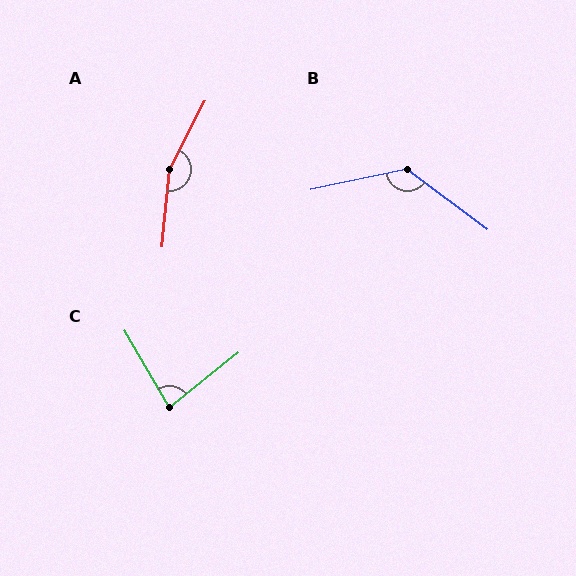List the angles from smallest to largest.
C (82°), B (131°), A (158°).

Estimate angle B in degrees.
Approximately 131 degrees.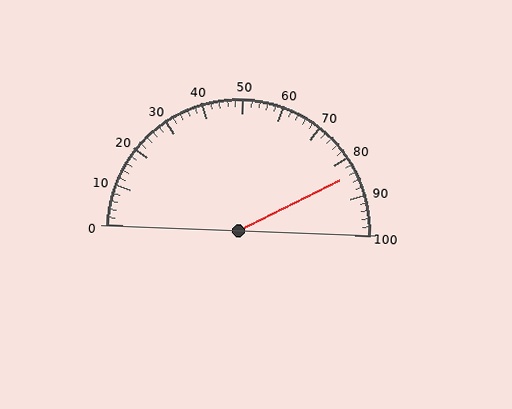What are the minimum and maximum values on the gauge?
The gauge ranges from 0 to 100.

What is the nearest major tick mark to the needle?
The nearest major tick mark is 80.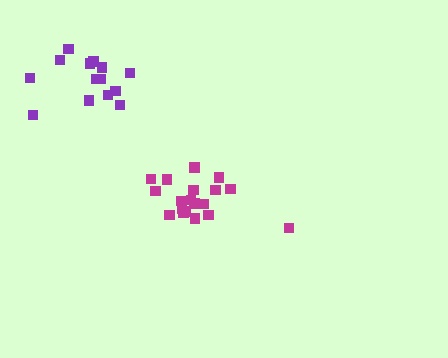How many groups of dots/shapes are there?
There are 2 groups.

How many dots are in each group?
Group 1: 19 dots, Group 2: 14 dots (33 total).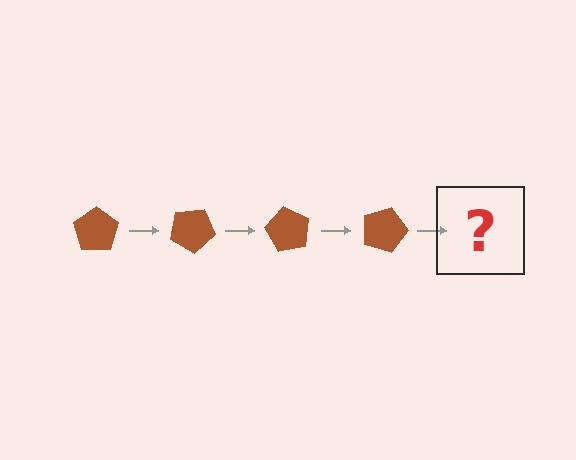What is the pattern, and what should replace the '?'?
The pattern is that the pentagon rotates 30 degrees each step. The '?' should be a brown pentagon rotated 120 degrees.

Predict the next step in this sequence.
The next step is a brown pentagon rotated 120 degrees.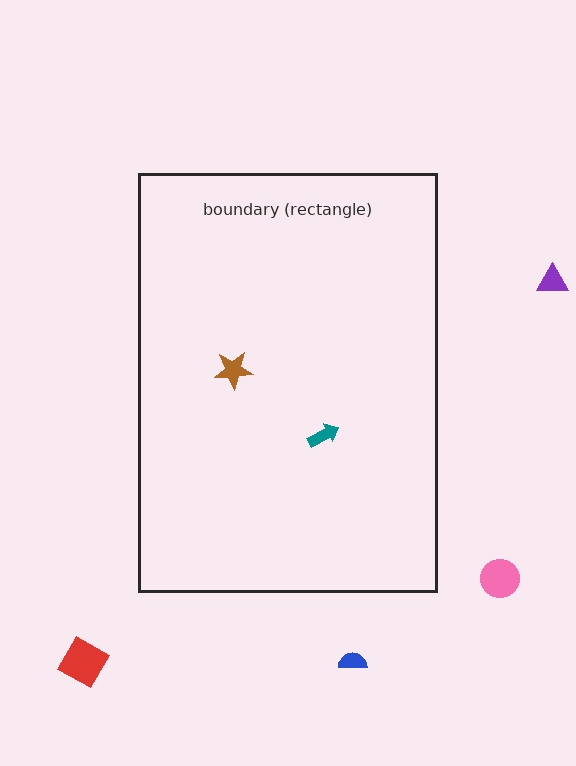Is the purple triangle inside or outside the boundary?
Outside.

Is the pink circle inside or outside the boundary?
Outside.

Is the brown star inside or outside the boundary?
Inside.